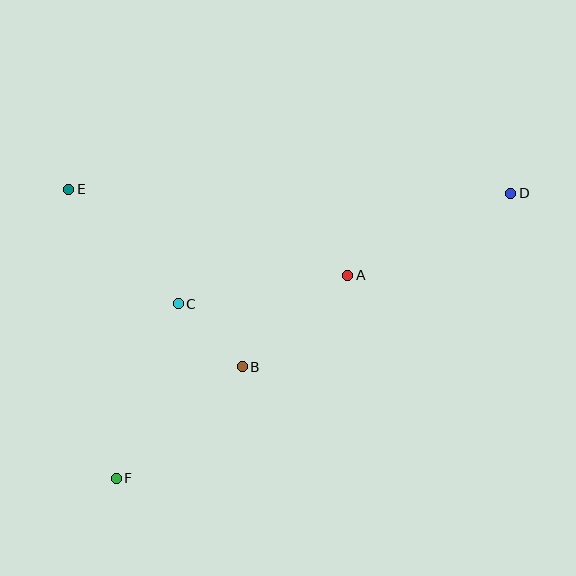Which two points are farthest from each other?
Points D and F are farthest from each other.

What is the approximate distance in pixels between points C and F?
The distance between C and F is approximately 185 pixels.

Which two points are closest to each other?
Points B and C are closest to each other.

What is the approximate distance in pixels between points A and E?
The distance between A and E is approximately 292 pixels.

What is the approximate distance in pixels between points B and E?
The distance between B and E is approximately 248 pixels.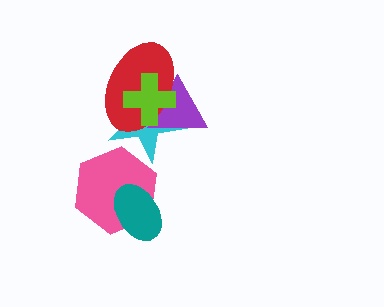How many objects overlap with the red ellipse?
3 objects overlap with the red ellipse.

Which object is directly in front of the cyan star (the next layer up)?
The purple triangle is directly in front of the cyan star.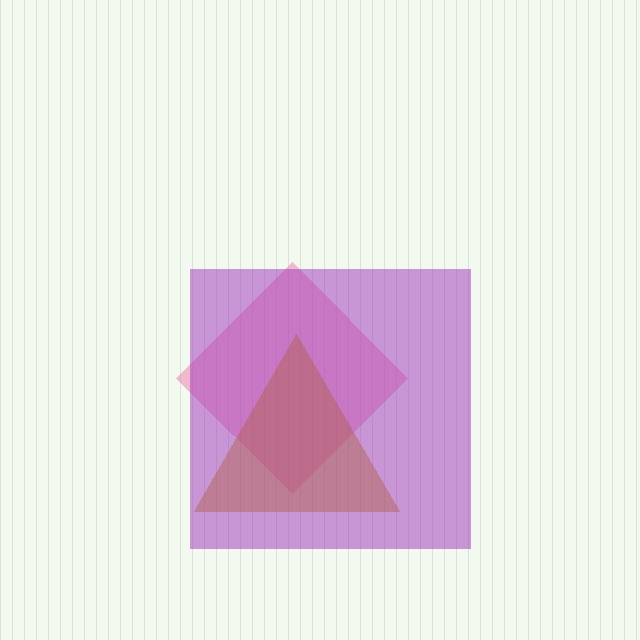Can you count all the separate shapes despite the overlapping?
Yes, there are 3 separate shapes.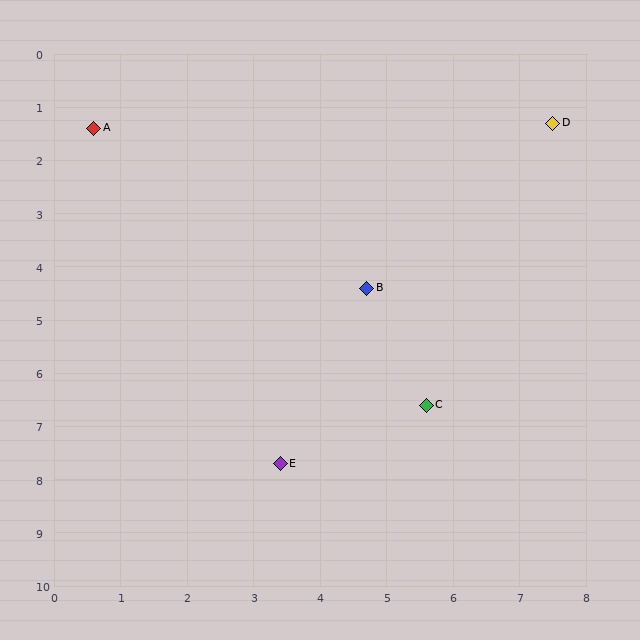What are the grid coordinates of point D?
Point D is at approximately (7.5, 1.3).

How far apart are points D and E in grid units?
Points D and E are about 7.6 grid units apart.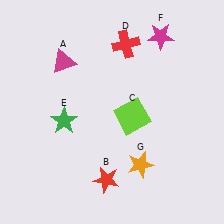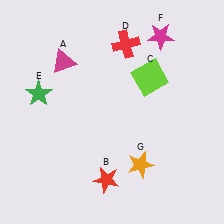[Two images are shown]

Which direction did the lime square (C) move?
The lime square (C) moved up.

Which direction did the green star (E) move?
The green star (E) moved up.